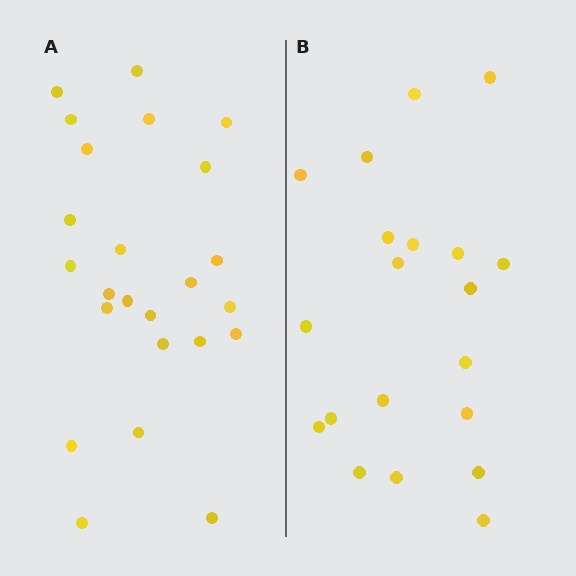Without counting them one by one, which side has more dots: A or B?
Region A (the left region) has more dots.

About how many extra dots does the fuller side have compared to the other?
Region A has about 4 more dots than region B.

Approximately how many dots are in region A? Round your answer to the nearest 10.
About 20 dots. (The exact count is 24, which rounds to 20.)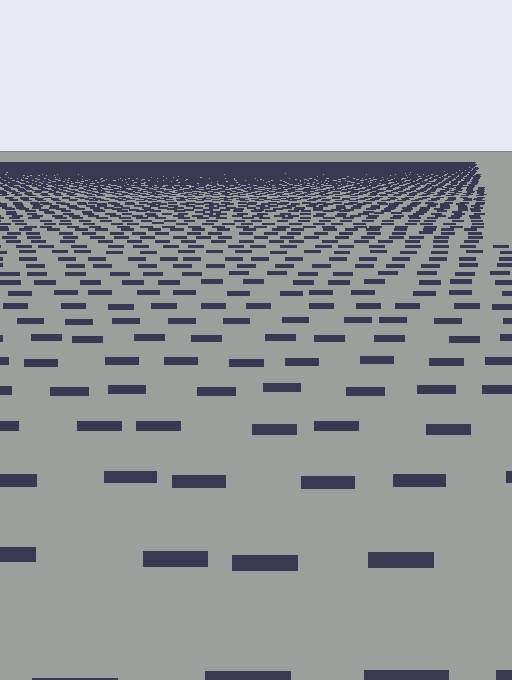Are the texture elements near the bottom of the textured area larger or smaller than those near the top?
Larger. Near the bottom, elements are closer to the viewer and appear at a bigger on-screen size.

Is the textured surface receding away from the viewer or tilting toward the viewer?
The surface is receding away from the viewer. Texture elements get smaller and denser toward the top.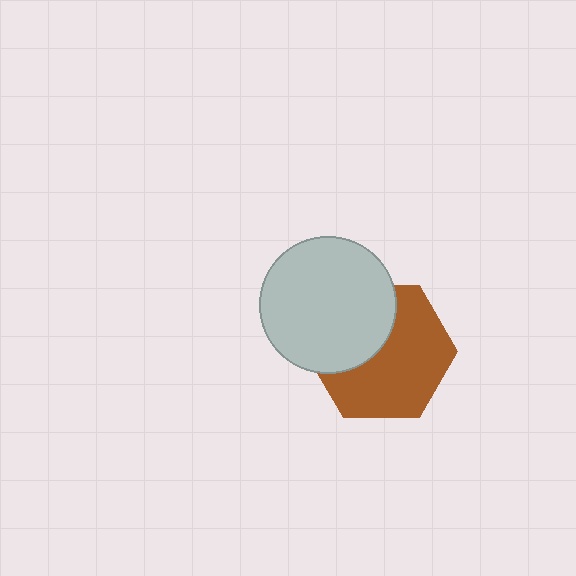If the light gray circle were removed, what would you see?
You would see the complete brown hexagon.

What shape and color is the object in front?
The object in front is a light gray circle.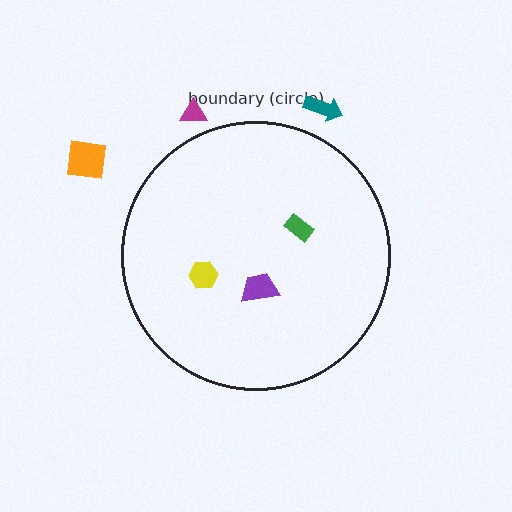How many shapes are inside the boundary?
3 inside, 3 outside.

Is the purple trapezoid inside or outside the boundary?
Inside.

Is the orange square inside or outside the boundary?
Outside.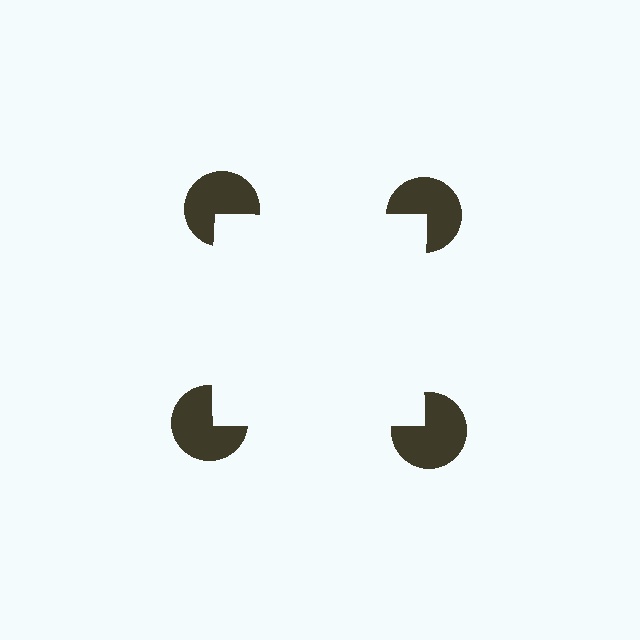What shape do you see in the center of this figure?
An illusory square — its edges are inferred from the aligned wedge cuts in the pac-man discs, not physically drawn.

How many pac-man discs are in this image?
There are 4 — one at each vertex of the illusory square.